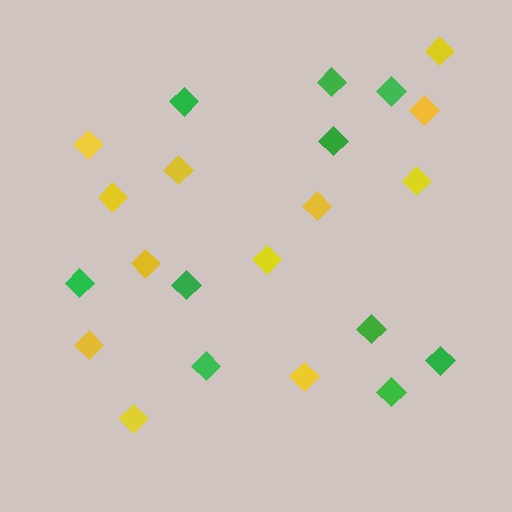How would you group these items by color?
There are 2 groups: one group of green diamonds (10) and one group of yellow diamonds (12).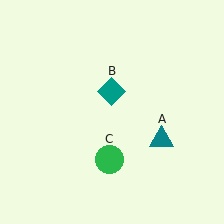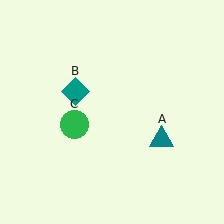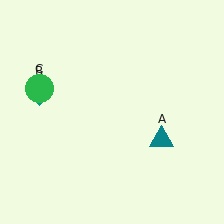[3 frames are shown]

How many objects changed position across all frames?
2 objects changed position: teal diamond (object B), green circle (object C).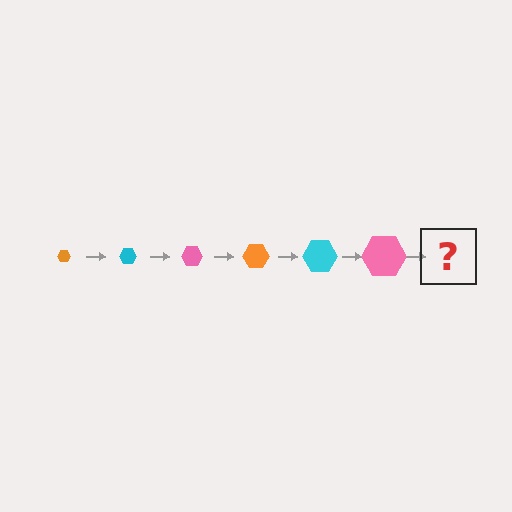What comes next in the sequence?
The next element should be an orange hexagon, larger than the previous one.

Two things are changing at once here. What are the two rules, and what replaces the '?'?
The two rules are that the hexagon grows larger each step and the color cycles through orange, cyan, and pink. The '?' should be an orange hexagon, larger than the previous one.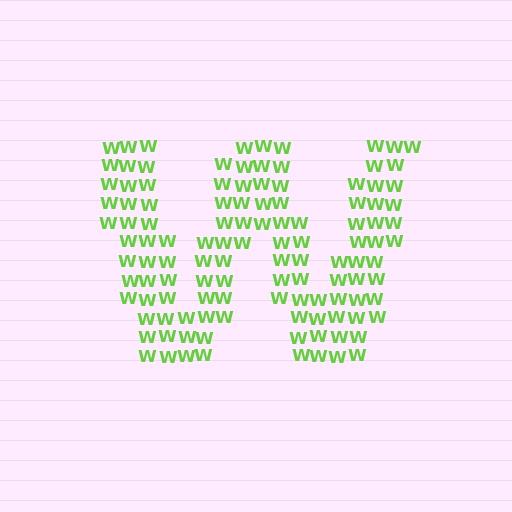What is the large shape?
The large shape is the letter W.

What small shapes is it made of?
It is made of small letter W's.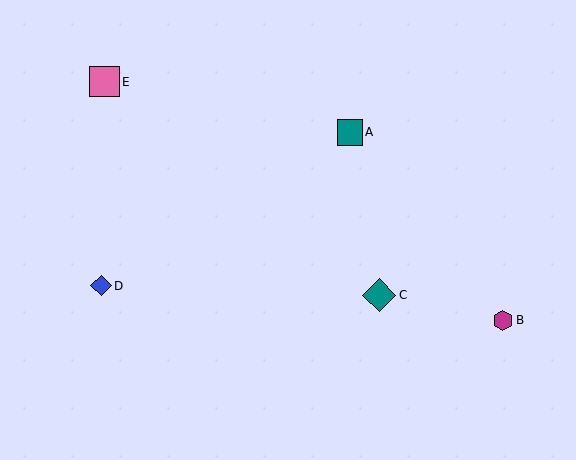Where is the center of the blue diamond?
The center of the blue diamond is at (101, 286).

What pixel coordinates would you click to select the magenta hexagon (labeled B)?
Click at (503, 320) to select the magenta hexagon B.